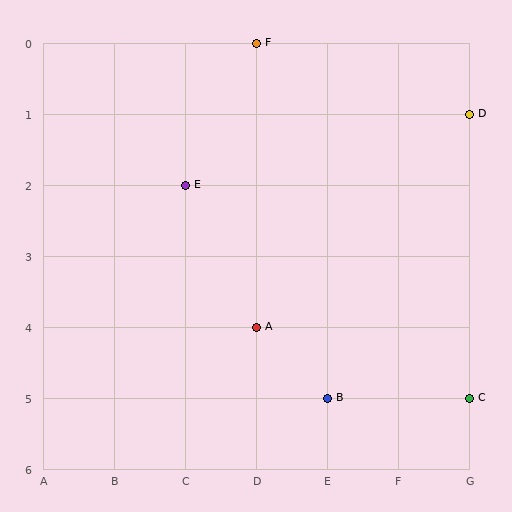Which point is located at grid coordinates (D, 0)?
Point F is at (D, 0).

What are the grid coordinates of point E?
Point E is at grid coordinates (C, 2).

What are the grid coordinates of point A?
Point A is at grid coordinates (D, 4).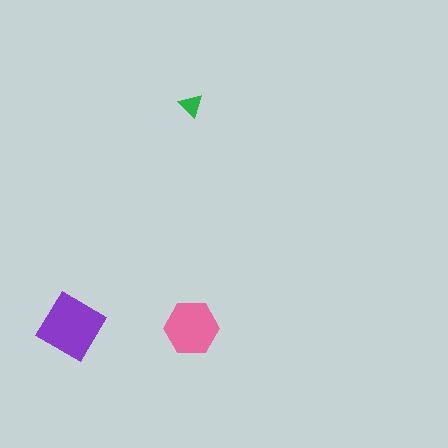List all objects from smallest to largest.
The green triangle, the pink hexagon, the purple diamond.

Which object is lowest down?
The pink hexagon is bottommost.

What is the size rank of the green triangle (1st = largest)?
3rd.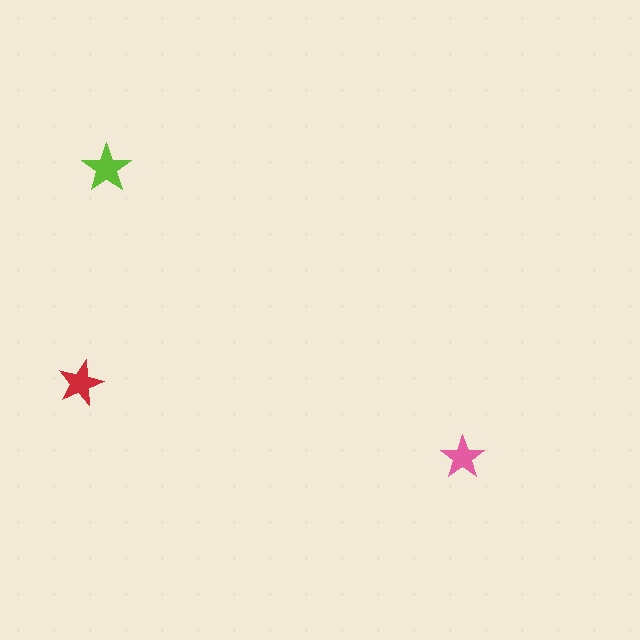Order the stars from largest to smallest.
the lime one, the red one, the pink one.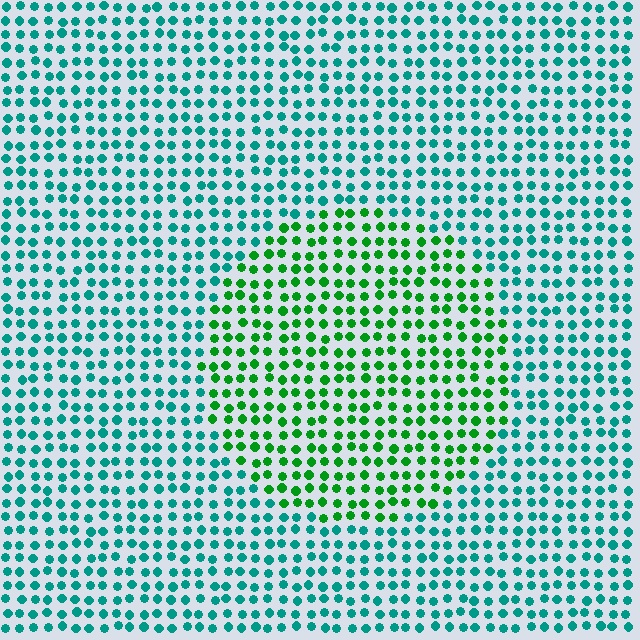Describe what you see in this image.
The image is filled with small teal elements in a uniform arrangement. A circle-shaped region is visible where the elements are tinted to a slightly different hue, forming a subtle color boundary.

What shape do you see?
I see a circle.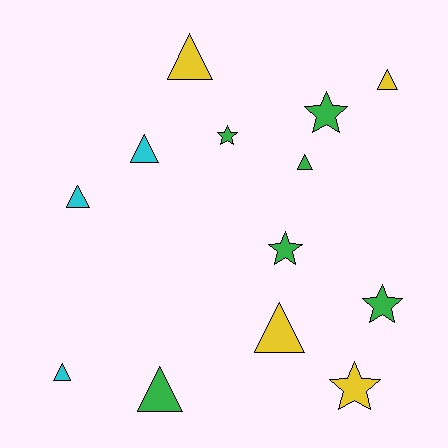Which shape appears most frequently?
Triangle, with 8 objects.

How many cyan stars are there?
There are no cyan stars.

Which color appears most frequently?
Green, with 6 objects.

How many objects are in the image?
There are 13 objects.